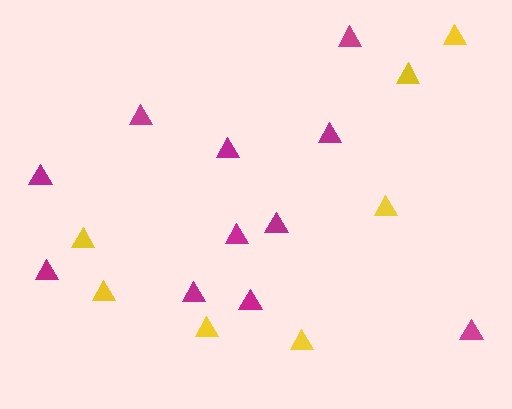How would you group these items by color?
There are 2 groups: one group of yellow triangles (7) and one group of magenta triangles (11).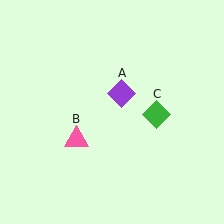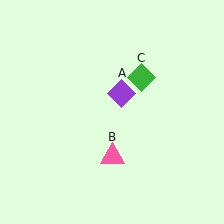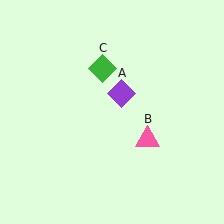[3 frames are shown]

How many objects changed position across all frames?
2 objects changed position: pink triangle (object B), green diamond (object C).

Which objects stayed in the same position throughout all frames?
Purple diamond (object A) remained stationary.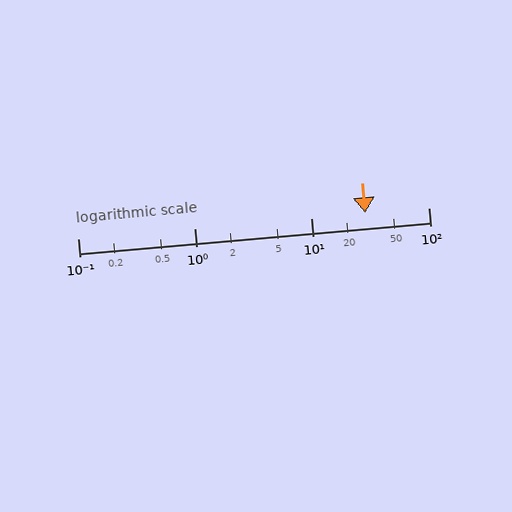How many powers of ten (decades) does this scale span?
The scale spans 3 decades, from 0.1 to 100.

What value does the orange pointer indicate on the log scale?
The pointer indicates approximately 29.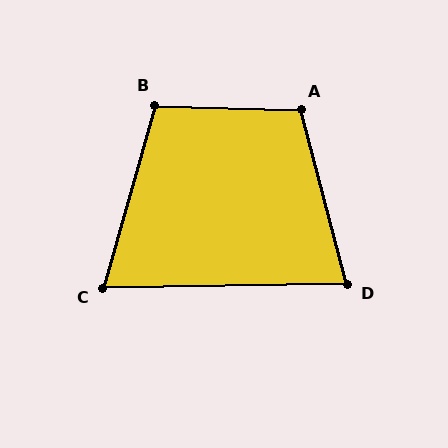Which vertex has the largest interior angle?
A, at approximately 107 degrees.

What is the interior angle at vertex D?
Approximately 76 degrees (acute).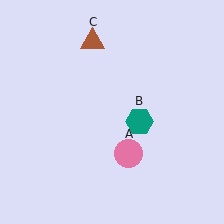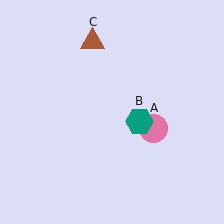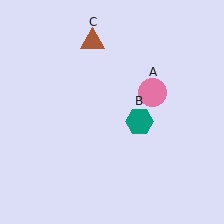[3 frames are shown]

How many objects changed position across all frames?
1 object changed position: pink circle (object A).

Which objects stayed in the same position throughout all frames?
Teal hexagon (object B) and brown triangle (object C) remained stationary.